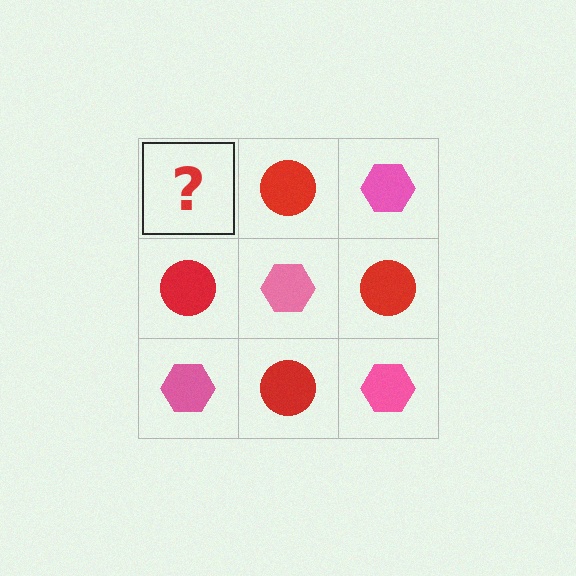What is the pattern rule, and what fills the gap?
The rule is that it alternates pink hexagon and red circle in a checkerboard pattern. The gap should be filled with a pink hexagon.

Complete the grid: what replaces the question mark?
The question mark should be replaced with a pink hexagon.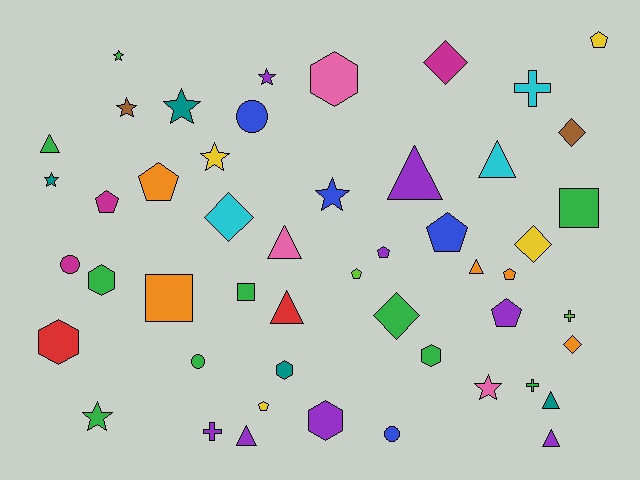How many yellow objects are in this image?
There are 4 yellow objects.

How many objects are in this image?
There are 50 objects.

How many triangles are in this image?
There are 9 triangles.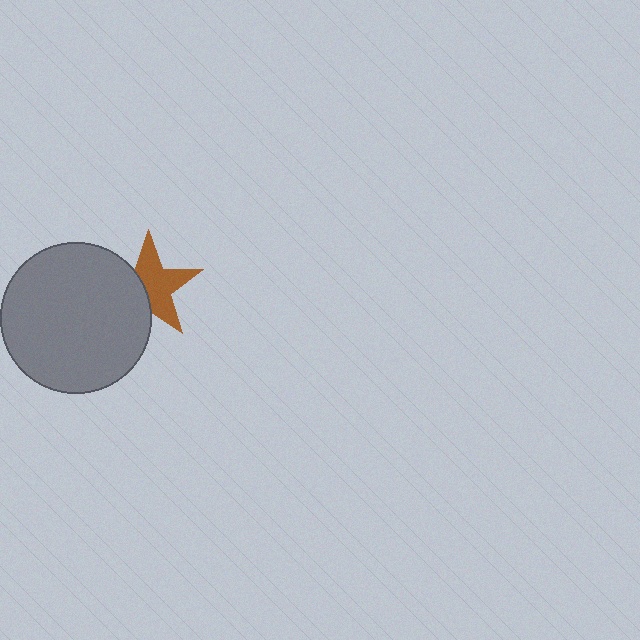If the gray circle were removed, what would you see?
You would see the complete brown star.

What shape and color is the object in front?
The object in front is a gray circle.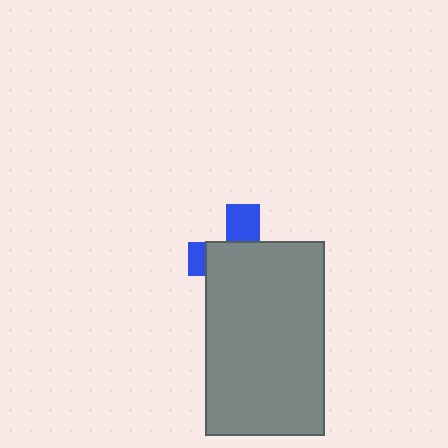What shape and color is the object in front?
The object in front is a gray rectangle.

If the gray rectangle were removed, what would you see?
You would see the complete blue cross.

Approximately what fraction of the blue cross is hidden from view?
Roughly 70% of the blue cross is hidden behind the gray rectangle.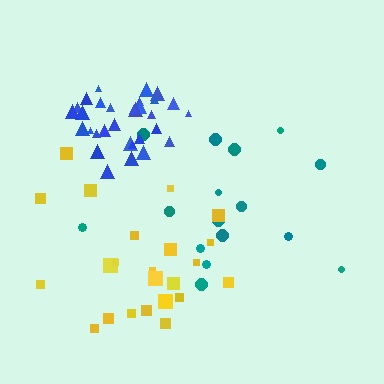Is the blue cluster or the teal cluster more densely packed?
Blue.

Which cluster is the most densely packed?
Blue.